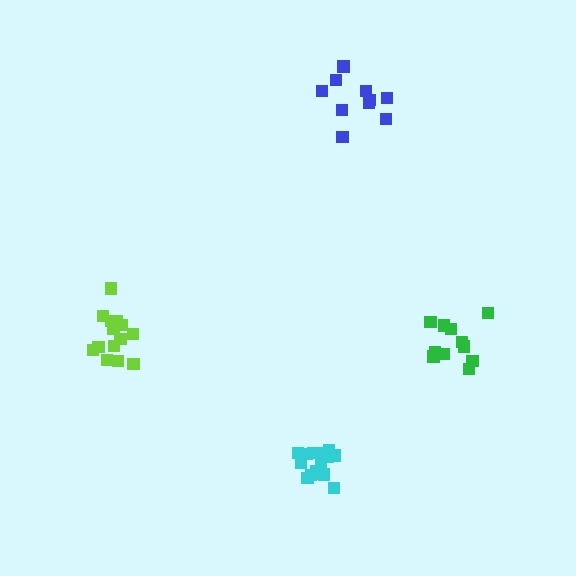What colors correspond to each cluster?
The clusters are colored: lime, cyan, blue, green.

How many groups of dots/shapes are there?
There are 4 groups.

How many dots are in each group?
Group 1: 14 dots, Group 2: 15 dots, Group 3: 10 dots, Group 4: 11 dots (50 total).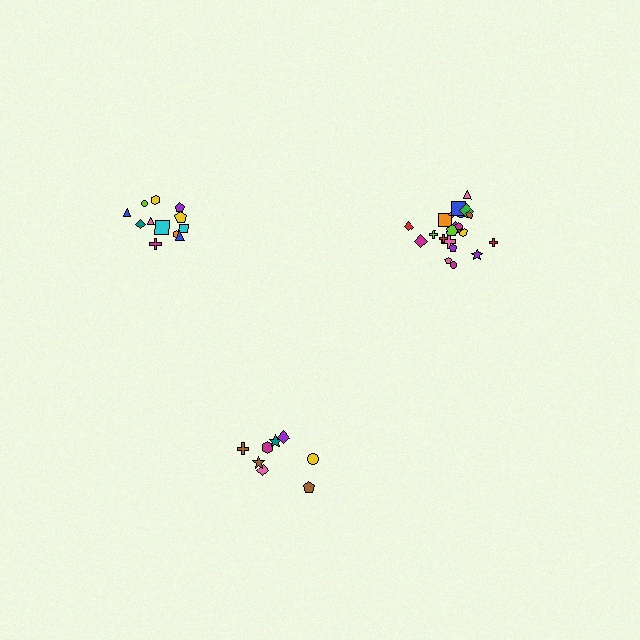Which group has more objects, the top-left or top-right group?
The top-right group.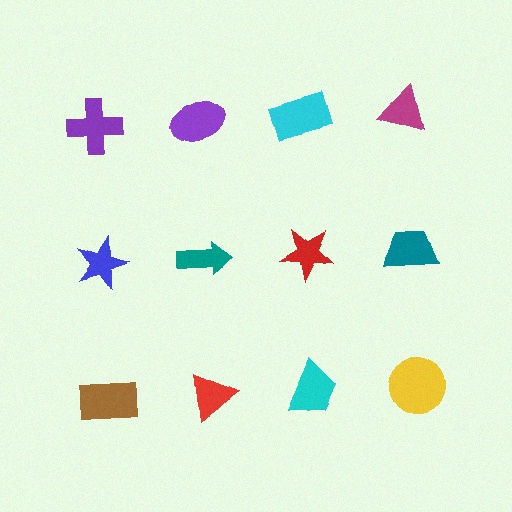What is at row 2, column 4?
A teal trapezoid.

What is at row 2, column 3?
A red star.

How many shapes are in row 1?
4 shapes.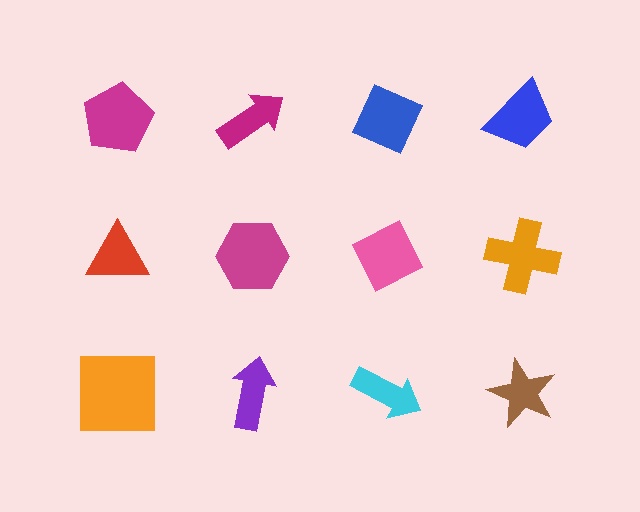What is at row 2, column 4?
An orange cross.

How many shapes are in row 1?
4 shapes.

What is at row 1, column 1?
A magenta pentagon.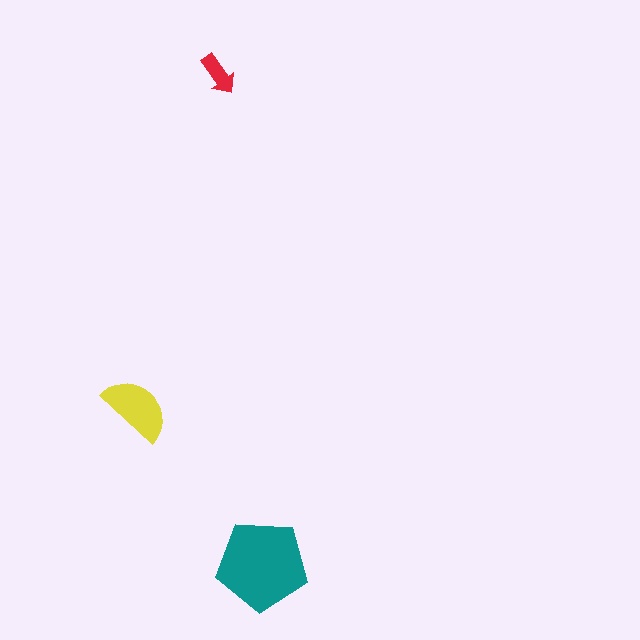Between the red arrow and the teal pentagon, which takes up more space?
The teal pentagon.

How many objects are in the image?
There are 3 objects in the image.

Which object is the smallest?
The red arrow.